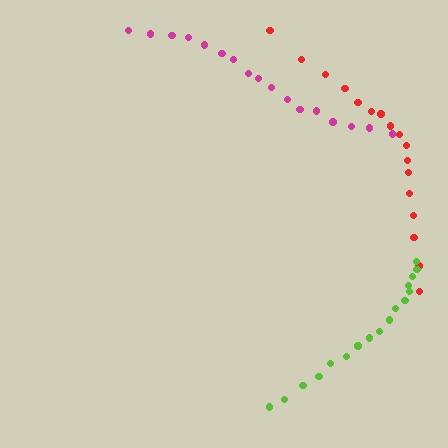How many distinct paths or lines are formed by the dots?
There are 3 distinct paths.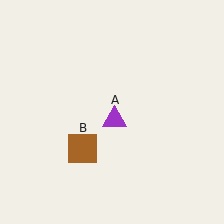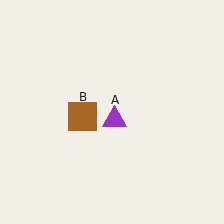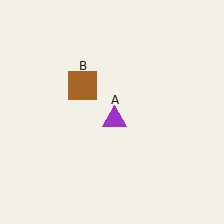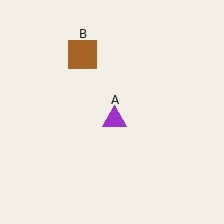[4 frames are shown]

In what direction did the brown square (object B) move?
The brown square (object B) moved up.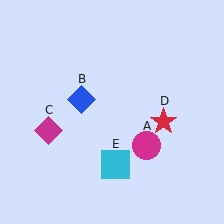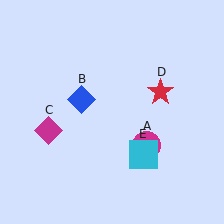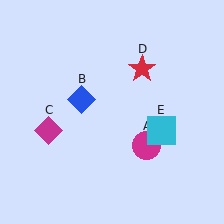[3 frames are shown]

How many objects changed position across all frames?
2 objects changed position: red star (object D), cyan square (object E).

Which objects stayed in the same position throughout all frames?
Magenta circle (object A) and blue diamond (object B) and magenta diamond (object C) remained stationary.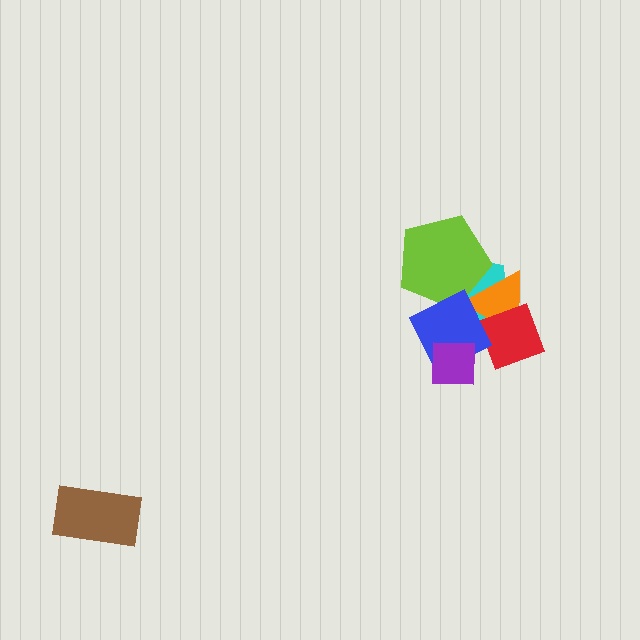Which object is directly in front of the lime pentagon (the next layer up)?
The orange triangle is directly in front of the lime pentagon.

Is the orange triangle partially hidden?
Yes, it is partially covered by another shape.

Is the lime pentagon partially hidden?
Yes, it is partially covered by another shape.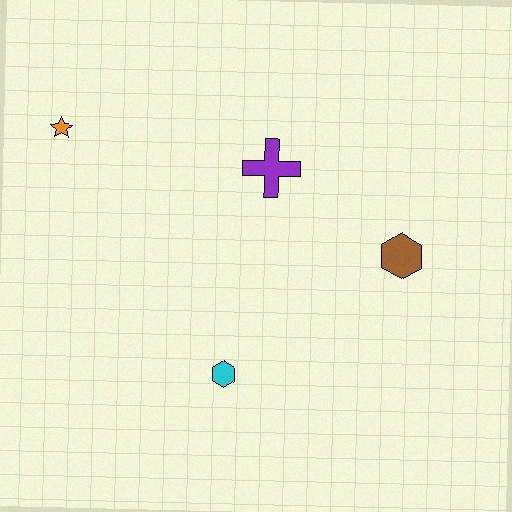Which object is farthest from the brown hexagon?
The orange star is farthest from the brown hexagon.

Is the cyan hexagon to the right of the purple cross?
No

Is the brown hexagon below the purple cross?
Yes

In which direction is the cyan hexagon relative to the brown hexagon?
The cyan hexagon is to the left of the brown hexagon.